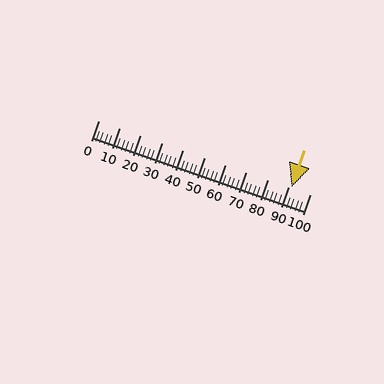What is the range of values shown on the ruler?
The ruler shows values from 0 to 100.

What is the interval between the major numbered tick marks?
The major tick marks are spaced 10 units apart.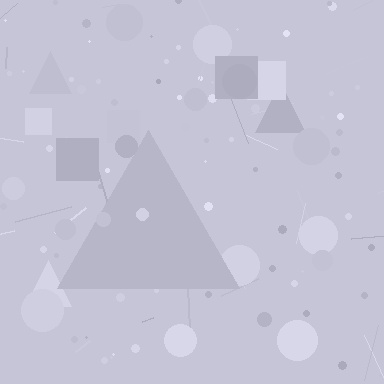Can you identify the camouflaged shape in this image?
The camouflaged shape is a triangle.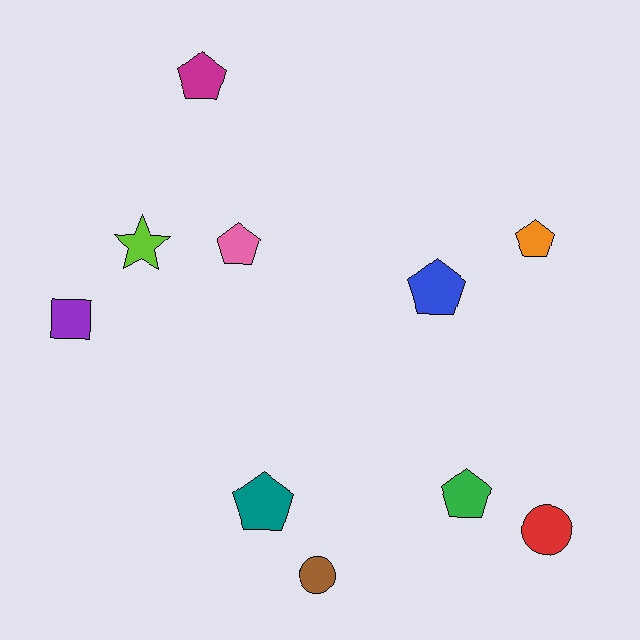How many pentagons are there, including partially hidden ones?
There are 6 pentagons.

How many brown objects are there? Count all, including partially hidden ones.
There is 1 brown object.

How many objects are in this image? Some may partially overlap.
There are 10 objects.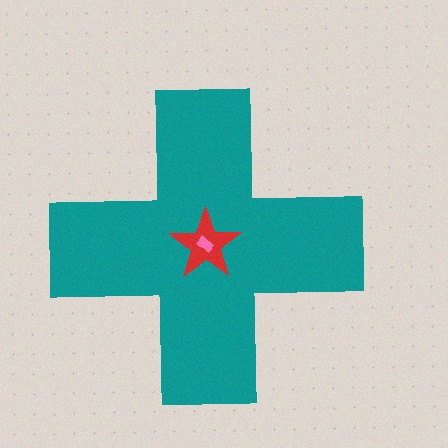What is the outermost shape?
The teal cross.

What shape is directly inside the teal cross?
The red star.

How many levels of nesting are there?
3.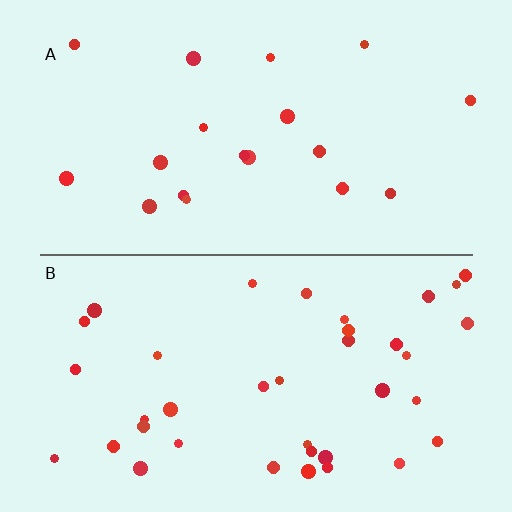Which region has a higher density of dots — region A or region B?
B (the bottom).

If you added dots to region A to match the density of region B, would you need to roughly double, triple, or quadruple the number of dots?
Approximately double.